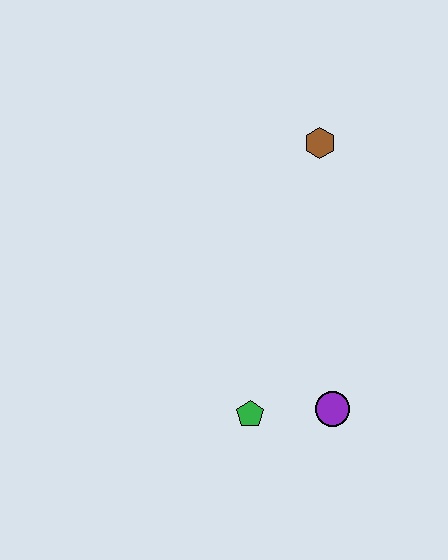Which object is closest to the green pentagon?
The purple circle is closest to the green pentagon.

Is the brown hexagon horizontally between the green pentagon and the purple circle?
Yes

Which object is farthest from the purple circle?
The brown hexagon is farthest from the purple circle.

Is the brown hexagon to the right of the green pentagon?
Yes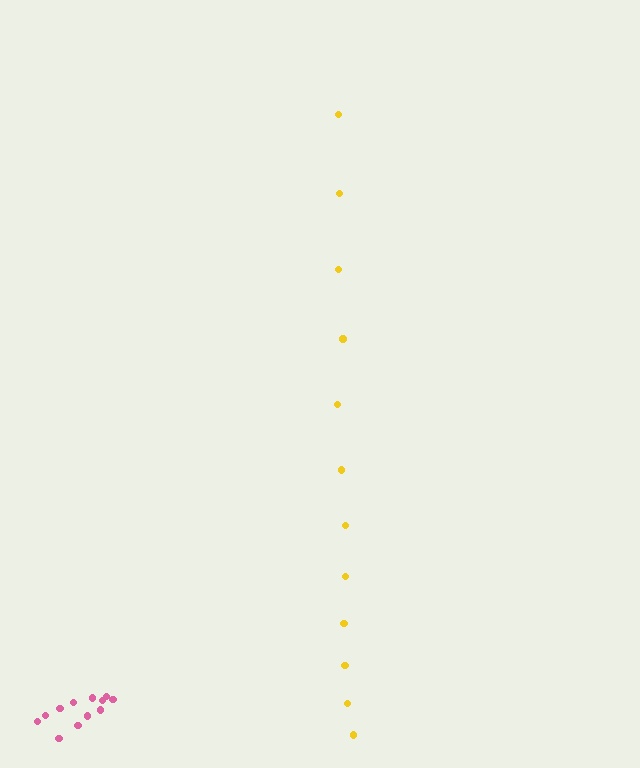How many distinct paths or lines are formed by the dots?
There are 2 distinct paths.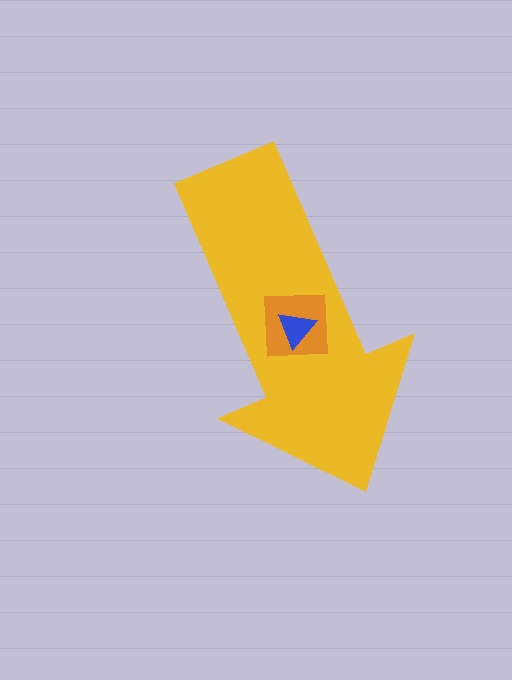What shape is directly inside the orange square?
The blue triangle.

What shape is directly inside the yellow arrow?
The orange square.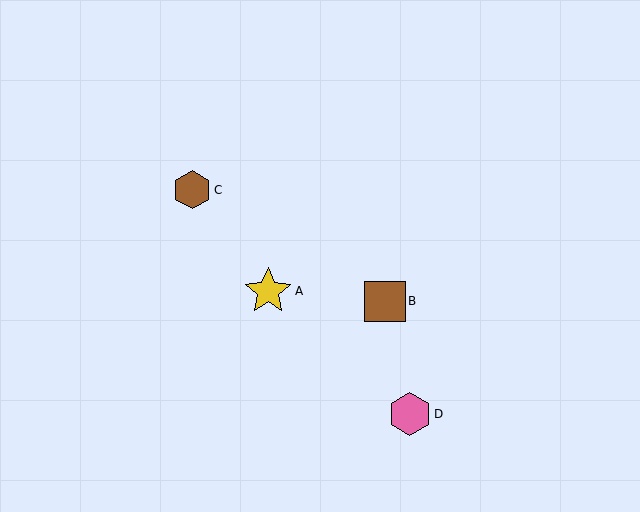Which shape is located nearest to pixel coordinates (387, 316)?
The brown square (labeled B) at (385, 301) is nearest to that location.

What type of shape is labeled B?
Shape B is a brown square.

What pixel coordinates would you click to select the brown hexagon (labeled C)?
Click at (192, 190) to select the brown hexagon C.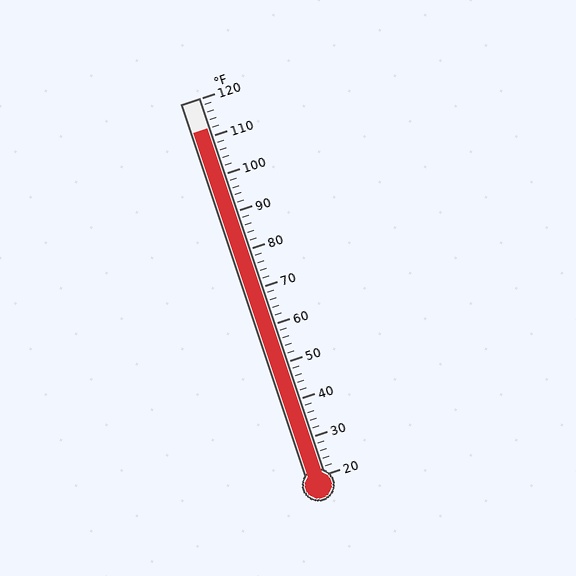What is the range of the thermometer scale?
The thermometer scale ranges from 20°F to 120°F.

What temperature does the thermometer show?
The thermometer shows approximately 112°F.